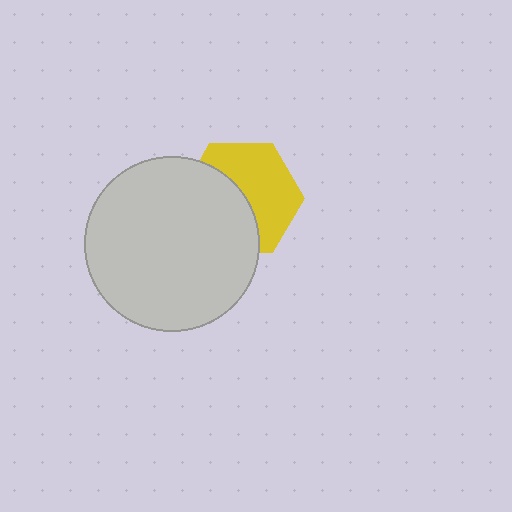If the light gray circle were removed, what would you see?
You would see the complete yellow hexagon.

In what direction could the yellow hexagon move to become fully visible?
The yellow hexagon could move toward the upper-right. That would shift it out from behind the light gray circle entirely.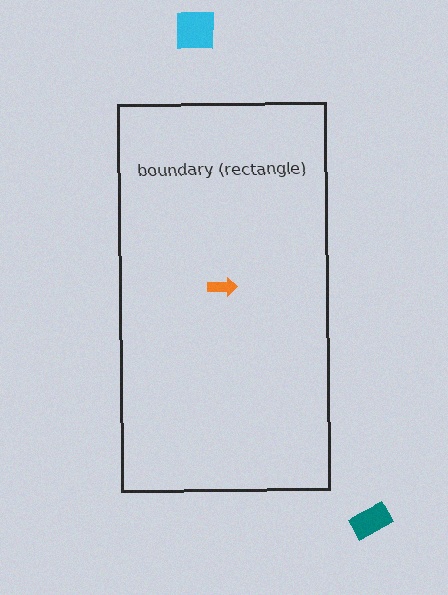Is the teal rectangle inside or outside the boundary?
Outside.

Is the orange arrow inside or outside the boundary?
Inside.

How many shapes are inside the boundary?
1 inside, 2 outside.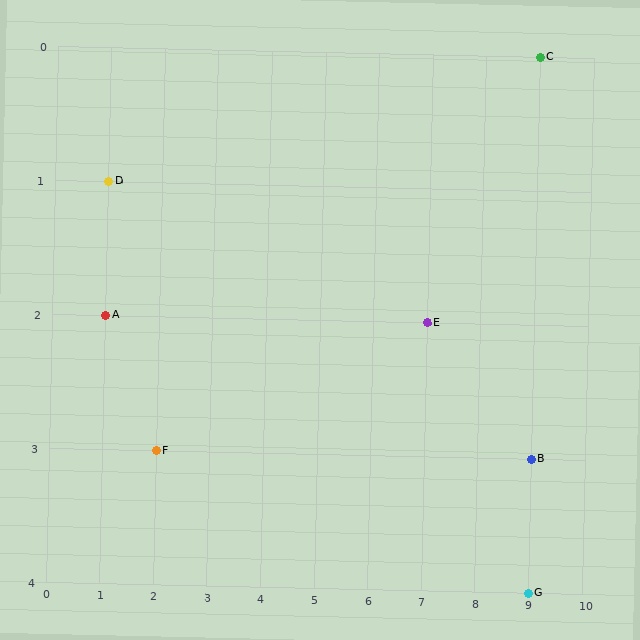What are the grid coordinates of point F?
Point F is at grid coordinates (2, 3).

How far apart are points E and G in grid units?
Points E and G are 2 columns and 2 rows apart (about 2.8 grid units diagonally).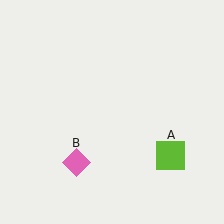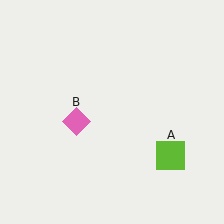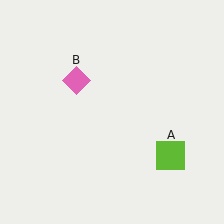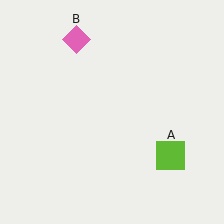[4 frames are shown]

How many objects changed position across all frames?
1 object changed position: pink diamond (object B).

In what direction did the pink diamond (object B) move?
The pink diamond (object B) moved up.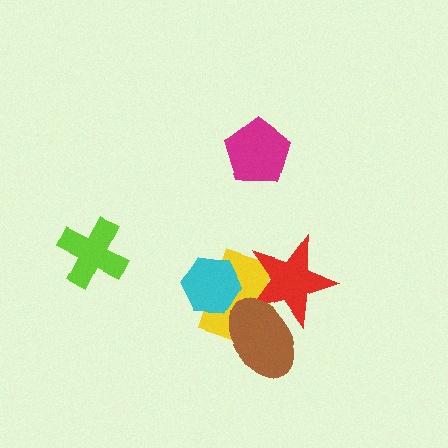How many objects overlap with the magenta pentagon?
0 objects overlap with the magenta pentagon.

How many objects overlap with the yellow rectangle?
3 objects overlap with the yellow rectangle.